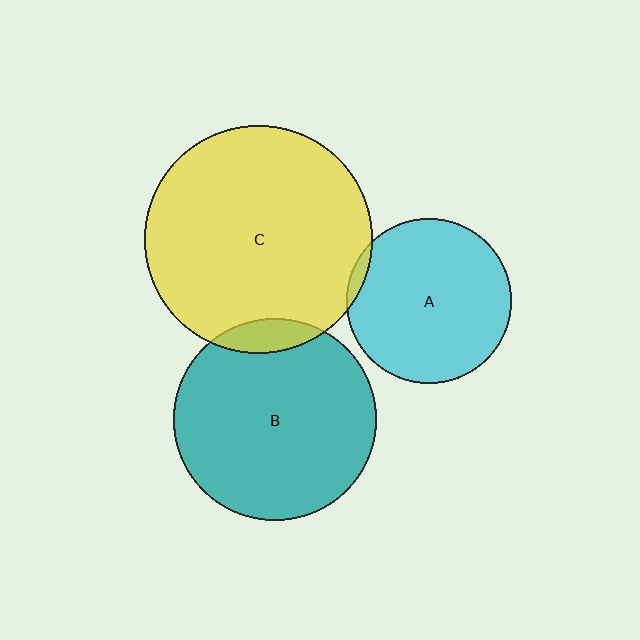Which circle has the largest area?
Circle C (yellow).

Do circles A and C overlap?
Yes.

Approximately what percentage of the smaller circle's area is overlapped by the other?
Approximately 5%.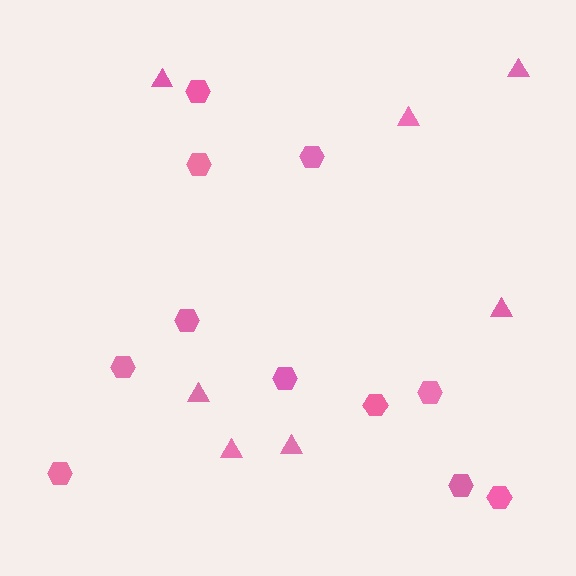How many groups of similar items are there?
There are 2 groups: one group of hexagons (11) and one group of triangles (7).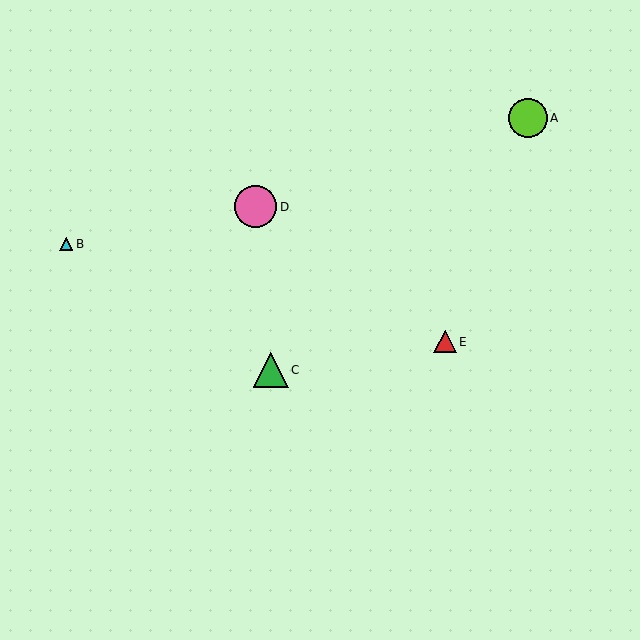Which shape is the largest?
The pink circle (labeled D) is the largest.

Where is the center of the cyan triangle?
The center of the cyan triangle is at (66, 244).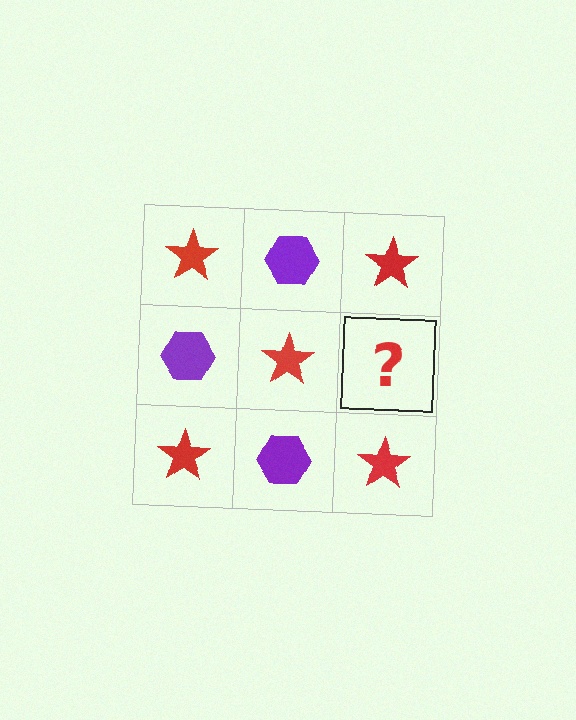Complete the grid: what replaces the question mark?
The question mark should be replaced with a purple hexagon.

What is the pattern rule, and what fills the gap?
The rule is that it alternates red star and purple hexagon in a checkerboard pattern. The gap should be filled with a purple hexagon.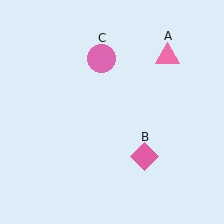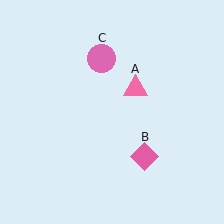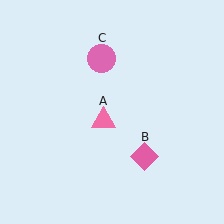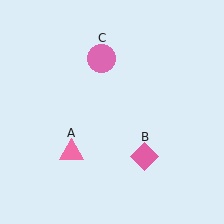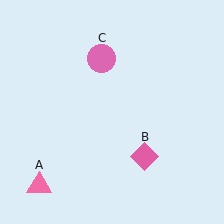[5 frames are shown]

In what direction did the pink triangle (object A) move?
The pink triangle (object A) moved down and to the left.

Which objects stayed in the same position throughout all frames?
Pink diamond (object B) and pink circle (object C) remained stationary.